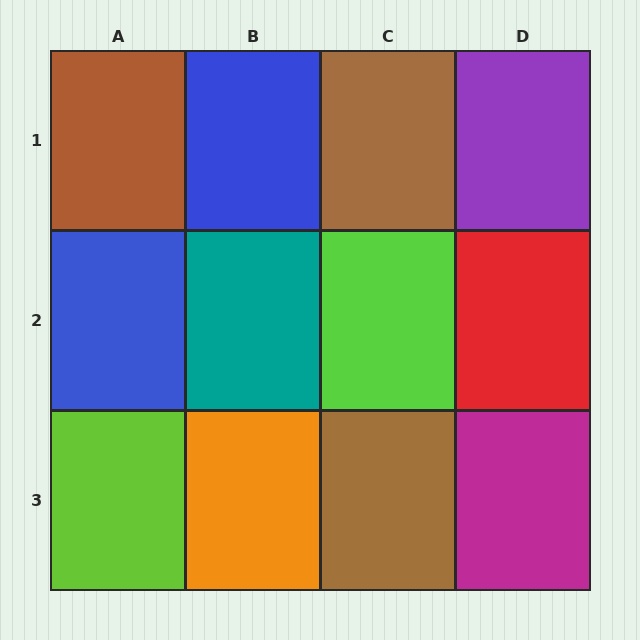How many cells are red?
1 cell is red.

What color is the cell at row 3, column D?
Magenta.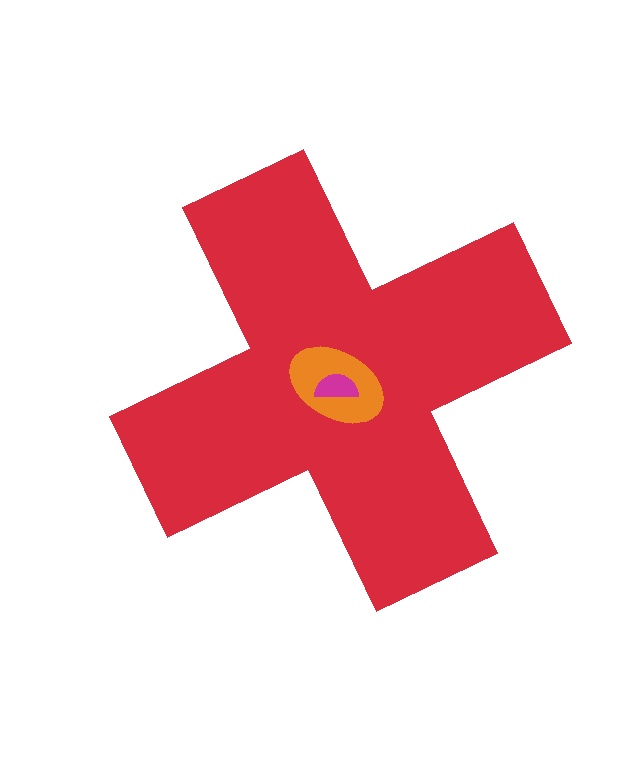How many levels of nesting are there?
3.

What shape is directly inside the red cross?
The orange ellipse.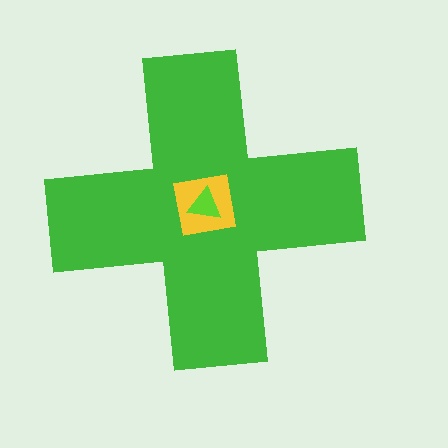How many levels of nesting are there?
3.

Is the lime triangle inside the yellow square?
Yes.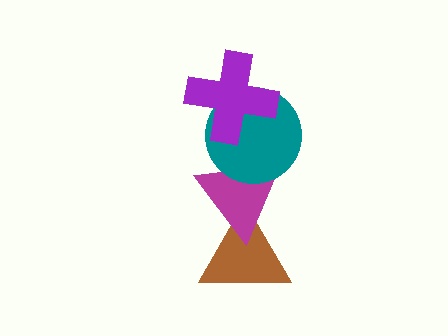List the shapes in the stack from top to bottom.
From top to bottom: the purple cross, the teal circle, the magenta triangle, the brown triangle.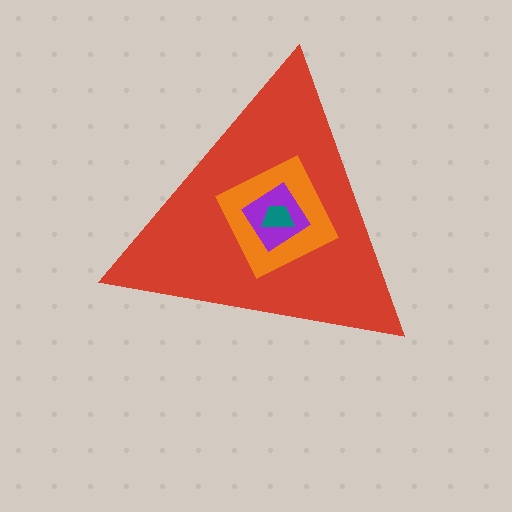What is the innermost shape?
The teal trapezoid.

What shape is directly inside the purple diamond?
The teal trapezoid.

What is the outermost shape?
The red triangle.